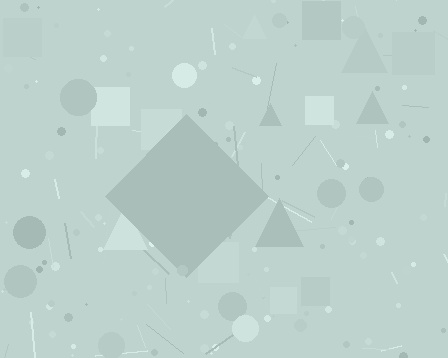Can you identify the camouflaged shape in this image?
The camouflaged shape is a diamond.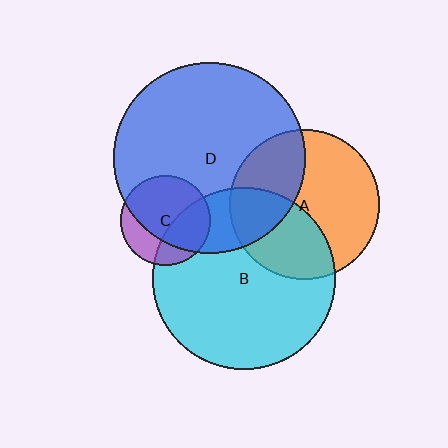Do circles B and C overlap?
Yes.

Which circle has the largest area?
Circle D (blue).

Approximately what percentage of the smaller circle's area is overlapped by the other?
Approximately 35%.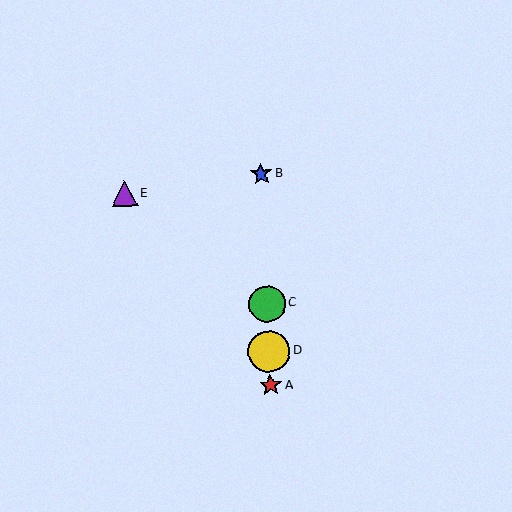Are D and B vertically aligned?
Yes, both are at x≈269.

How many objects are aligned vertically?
4 objects (A, B, C, D) are aligned vertically.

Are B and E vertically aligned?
No, B is at x≈261 and E is at x≈124.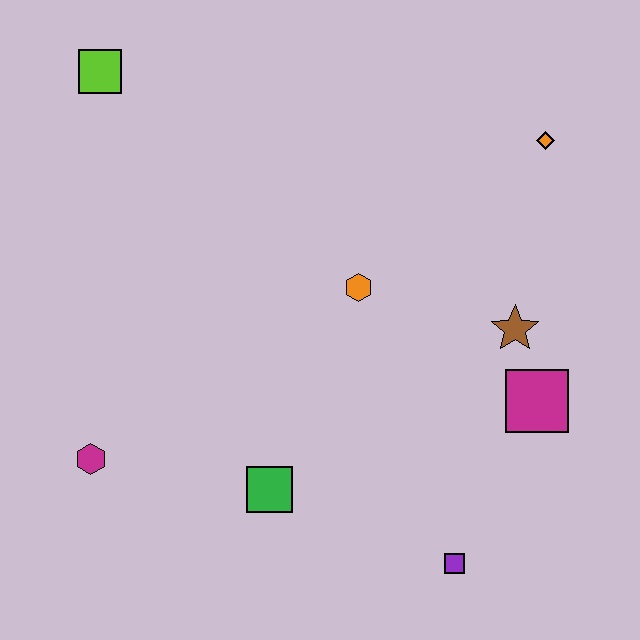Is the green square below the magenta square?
Yes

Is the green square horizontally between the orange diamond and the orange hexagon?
No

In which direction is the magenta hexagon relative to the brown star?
The magenta hexagon is to the left of the brown star.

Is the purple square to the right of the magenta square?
No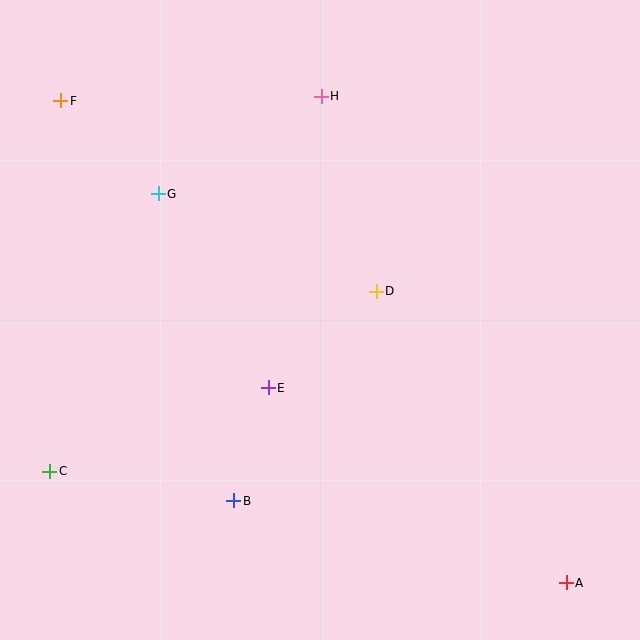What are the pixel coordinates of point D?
Point D is at (376, 291).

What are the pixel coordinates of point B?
Point B is at (234, 501).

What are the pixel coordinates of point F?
Point F is at (61, 101).